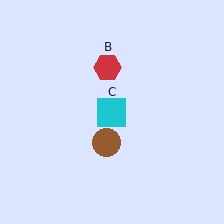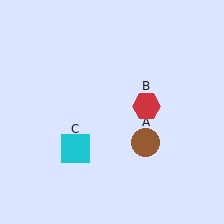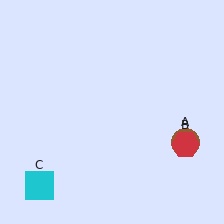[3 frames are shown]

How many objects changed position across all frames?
3 objects changed position: brown circle (object A), red hexagon (object B), cyan square (object C).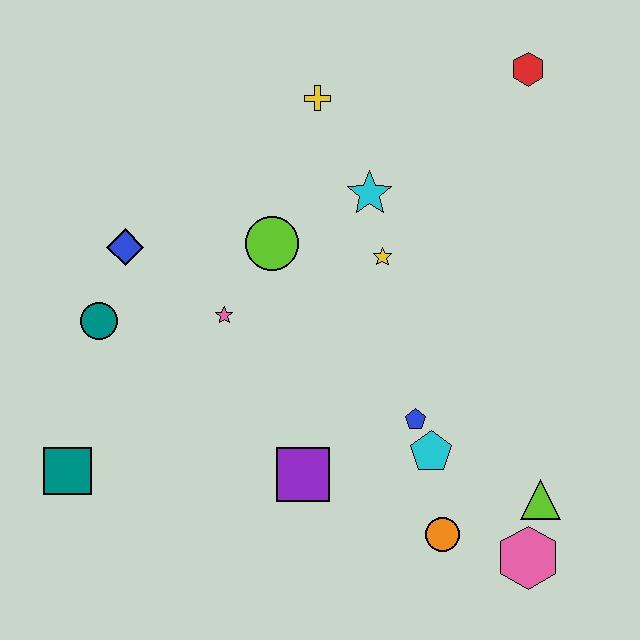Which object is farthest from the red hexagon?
The teal square is farthest from the red hexagon.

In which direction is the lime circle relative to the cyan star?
The lime circle is to the left of the cyan star.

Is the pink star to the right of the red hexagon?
No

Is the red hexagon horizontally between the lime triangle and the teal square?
Yes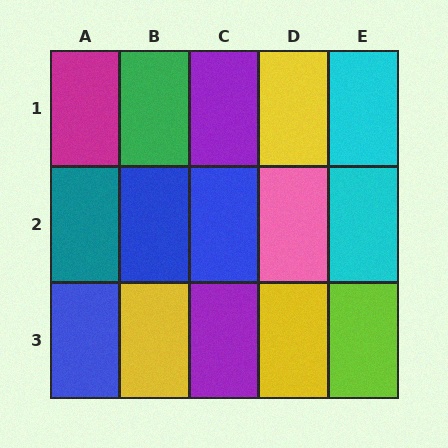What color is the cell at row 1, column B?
Green.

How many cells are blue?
3 cells are blue.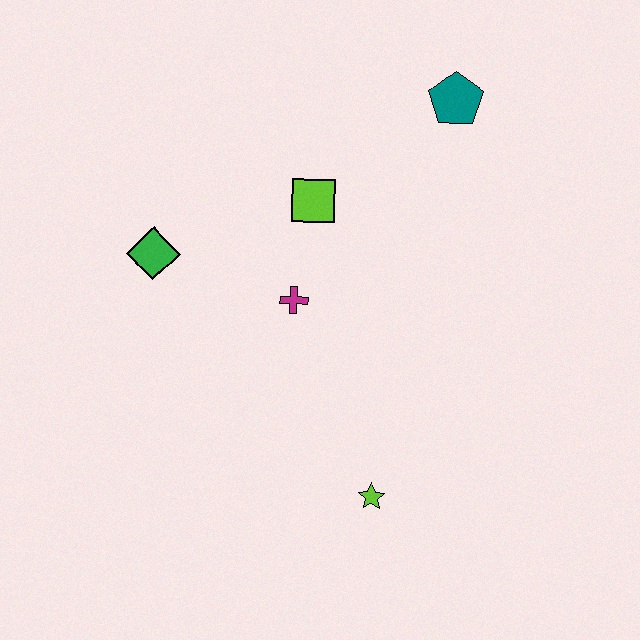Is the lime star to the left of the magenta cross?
No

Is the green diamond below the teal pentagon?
Yes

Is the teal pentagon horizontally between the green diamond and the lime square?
No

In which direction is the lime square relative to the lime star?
The lime square is above the lime star.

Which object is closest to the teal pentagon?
The lime square is closest to the teal pentagon.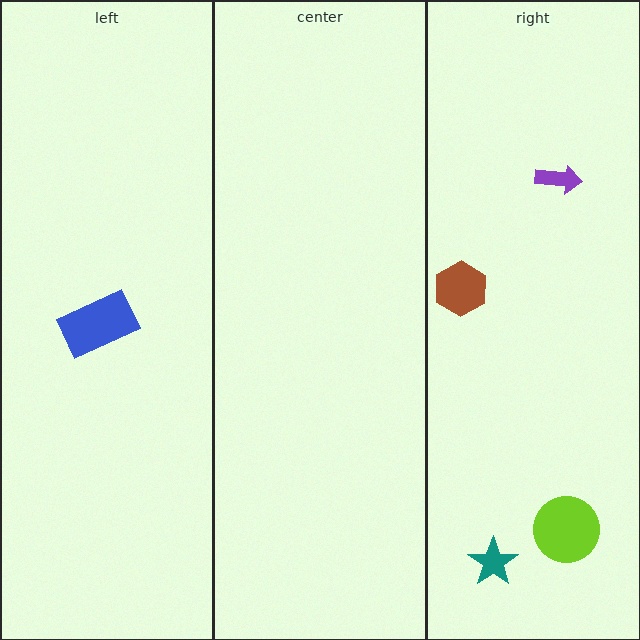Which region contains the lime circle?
The right region.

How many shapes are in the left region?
1.